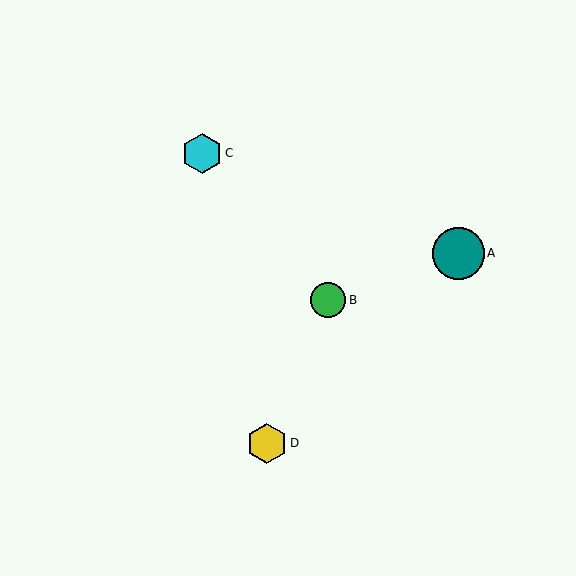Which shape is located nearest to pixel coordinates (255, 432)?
The yellow hexagon (labeled D) at (267, 443) is nearest to that location.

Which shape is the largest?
The teal circle (labeled A) is the largest.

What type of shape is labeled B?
Shape B is a green circle.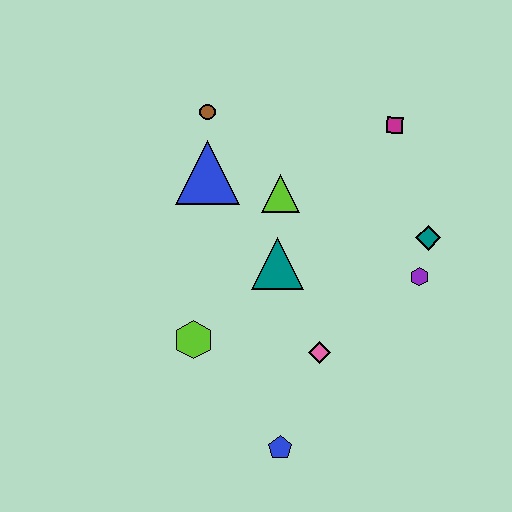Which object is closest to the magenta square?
The teal diamond is closest to the magenta square.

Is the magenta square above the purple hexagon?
Yes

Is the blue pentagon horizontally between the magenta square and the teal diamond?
No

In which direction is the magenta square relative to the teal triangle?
The magenta square is above the teal triangle.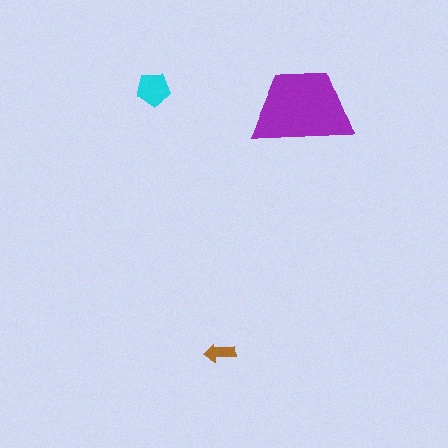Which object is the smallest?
The brown arrow.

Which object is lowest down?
The brown arrow is bottommost.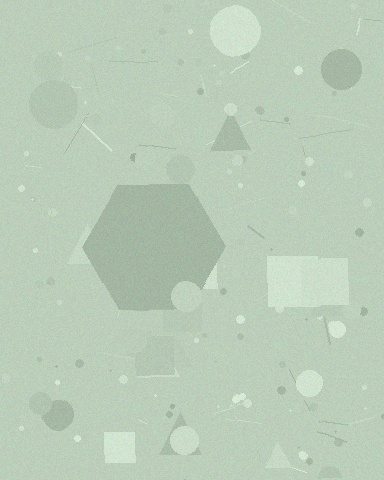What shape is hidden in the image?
A hexagon is hidden in the image.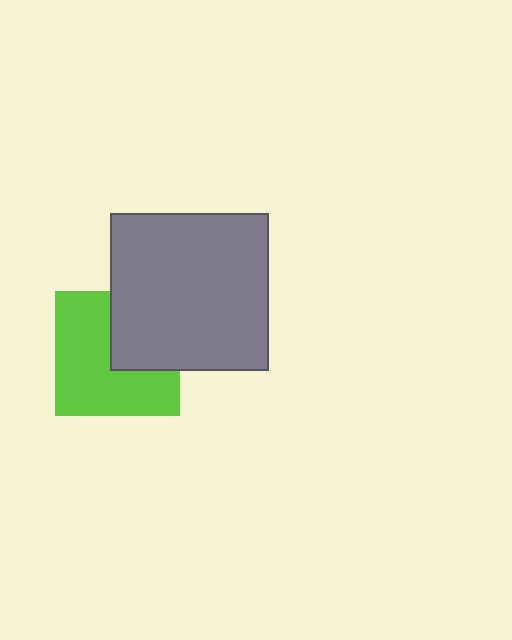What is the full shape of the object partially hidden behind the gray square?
The partially hidden object is a lime square.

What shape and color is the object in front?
The object in front is a gray square.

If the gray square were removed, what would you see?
You would see the complete lime square.